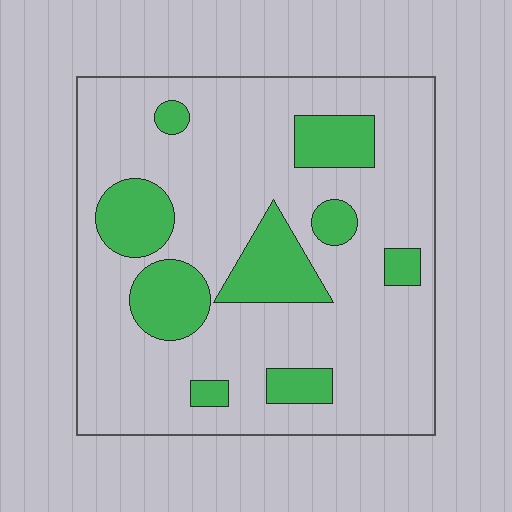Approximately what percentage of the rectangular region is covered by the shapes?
Approximately 20%.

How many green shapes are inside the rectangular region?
9.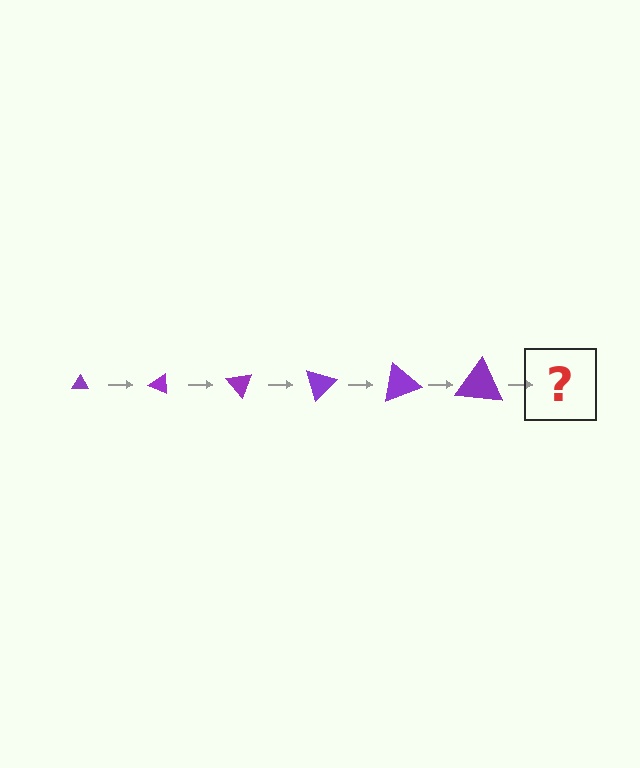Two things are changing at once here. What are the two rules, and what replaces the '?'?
The two rules are that the triangle grows larger each step and it rotates 25 degrees each step. The '?' should be a triangle, larger than the previous one and rotated 150 degrees from the start.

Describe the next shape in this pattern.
It should be a triangle, larger than the previous one and rotated 150 degrees from the start.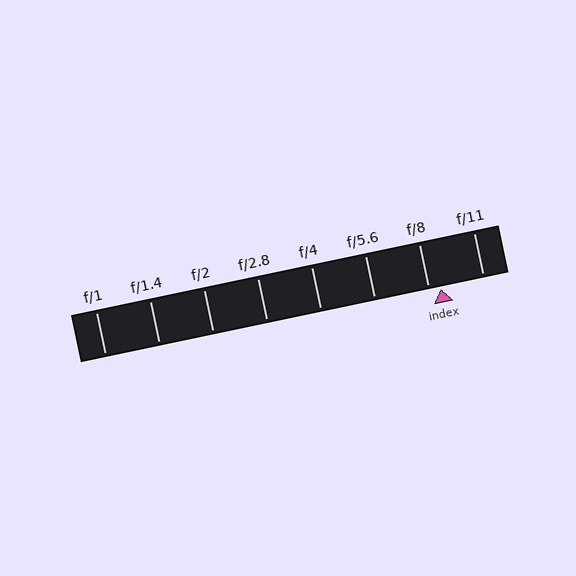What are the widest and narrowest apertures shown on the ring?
The widest aperture shown is f/1 and the narrowest is f/11.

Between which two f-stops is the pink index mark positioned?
The index mark is between f/8 and f/11.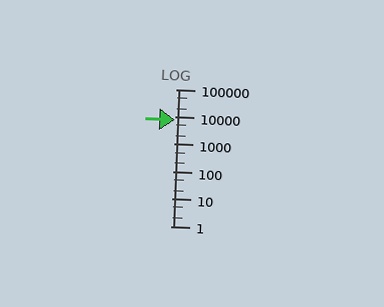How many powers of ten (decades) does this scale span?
The scale spans 5 decades, from 1 to 100000.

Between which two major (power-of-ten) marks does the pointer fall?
The pointer is between 1000 and 10000.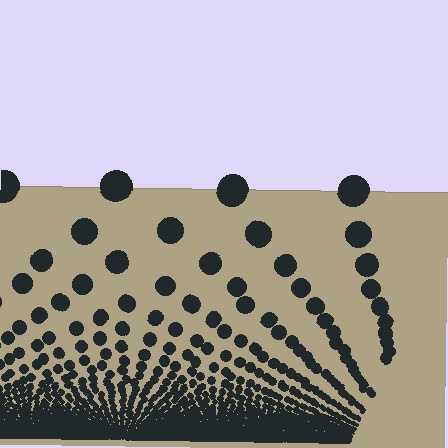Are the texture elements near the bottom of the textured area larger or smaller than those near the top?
Smaller. The gradient is inverted — elements near the bottom are smaller and denser.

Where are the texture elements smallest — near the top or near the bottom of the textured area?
Near the bottom.